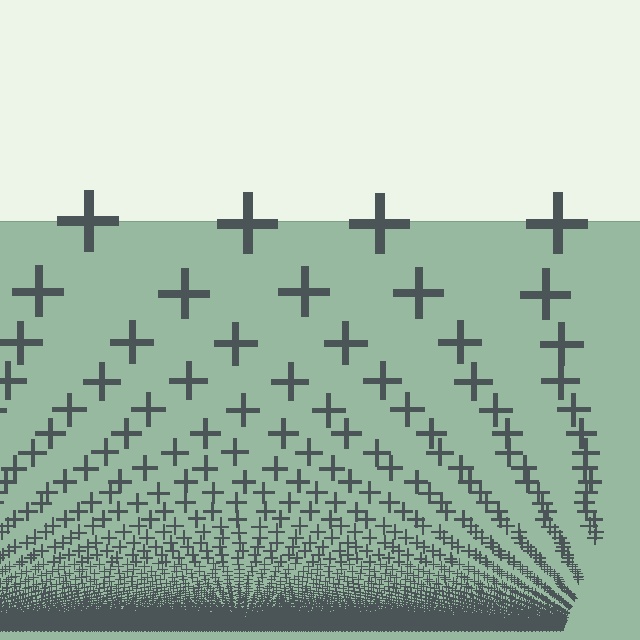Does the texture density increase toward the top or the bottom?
Density increases toward the bottom.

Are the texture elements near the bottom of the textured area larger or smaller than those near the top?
Smaller. The gradient is inverted — elements near the bottom are smaller and denser.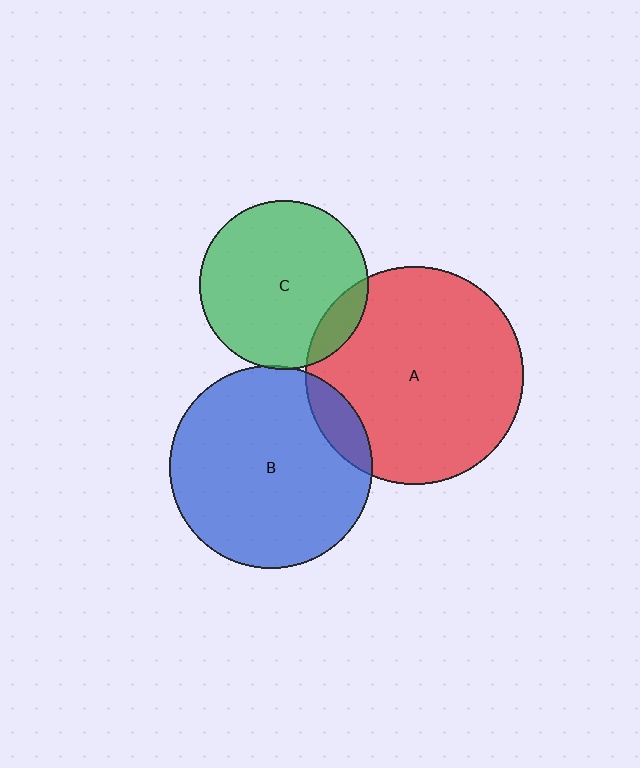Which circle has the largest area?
Circle A (red).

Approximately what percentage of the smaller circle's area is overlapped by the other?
Approximately 10%.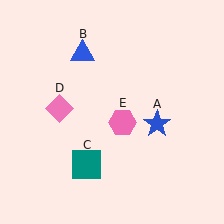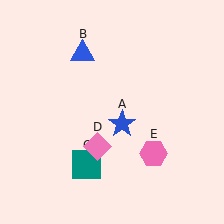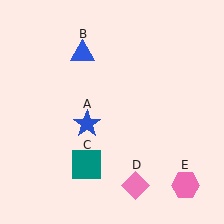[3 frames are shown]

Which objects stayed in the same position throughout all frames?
Blue triangle (object B) and teal square (object C) remained stationary.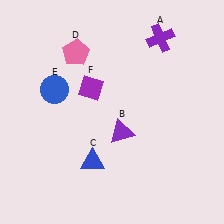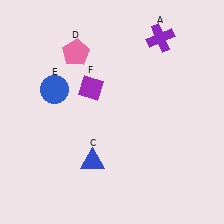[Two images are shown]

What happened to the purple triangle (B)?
The purple triangle (B) was removed in Image 2. It was in the bottom-right area of Image 1.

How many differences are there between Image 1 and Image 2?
There is 1 difference between the two images.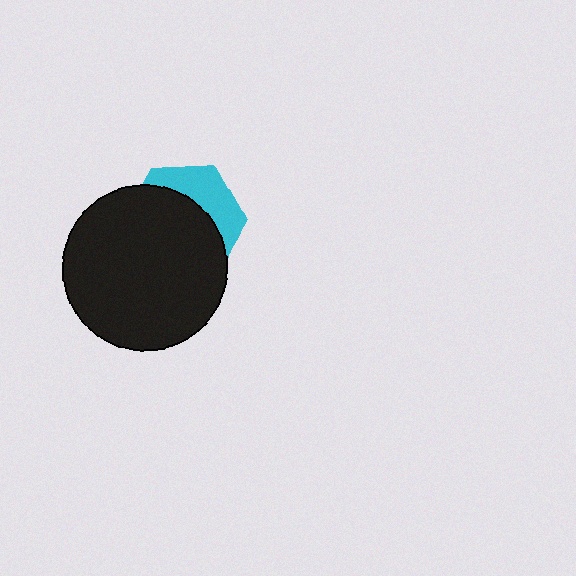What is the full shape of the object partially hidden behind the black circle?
The partially hidden object is a cyan hexagon.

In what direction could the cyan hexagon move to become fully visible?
The cyan hexagon could move toward the upper-right. That would shift it out from behind the black circle entirely.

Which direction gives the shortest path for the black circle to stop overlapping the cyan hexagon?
Moving toward the lower-left gives the shortest separation.